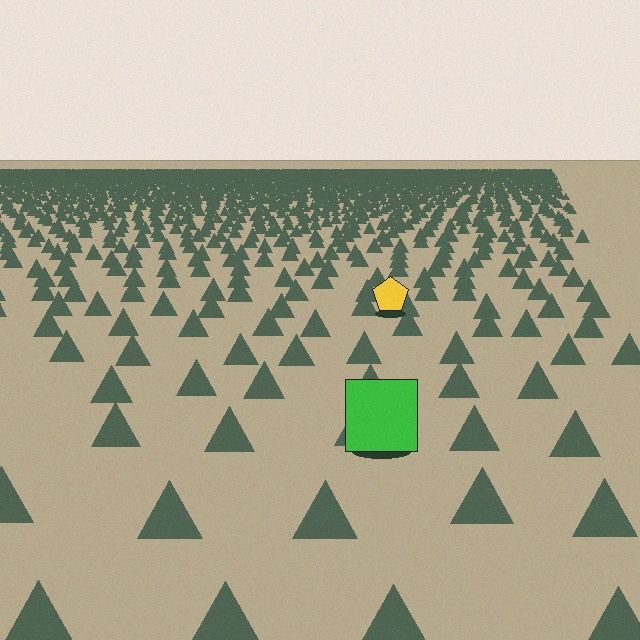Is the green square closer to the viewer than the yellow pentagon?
Yes. The green square is closer — you can tell from the texture gradient: the ground texture is coarser near it.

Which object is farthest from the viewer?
The yellow pentagon is farthest from the viewer. It appears smaller and the ground texture around it is denser.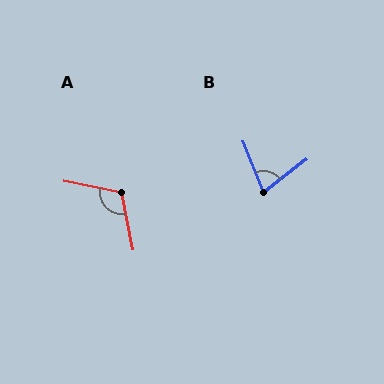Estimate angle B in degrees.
Approximately 75 degrees.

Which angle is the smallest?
B, at approximately 75 degrees.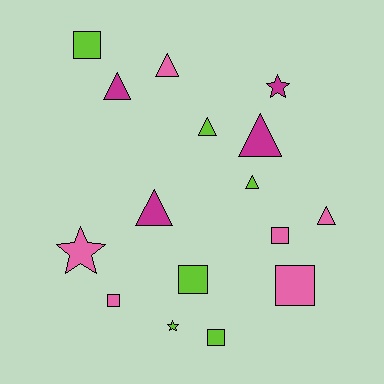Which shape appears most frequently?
Triangle, with 7 objects.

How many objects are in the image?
There are 16 objects.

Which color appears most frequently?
Lime, with 6 objects.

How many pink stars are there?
There is 1 pink star.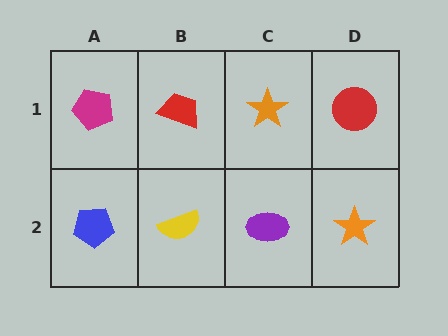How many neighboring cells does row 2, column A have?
2.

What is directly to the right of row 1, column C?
A red circle.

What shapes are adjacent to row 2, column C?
An orange star (row 1, column C), a yellow semicircle (row 2, column B), an orange star (row 2, column D).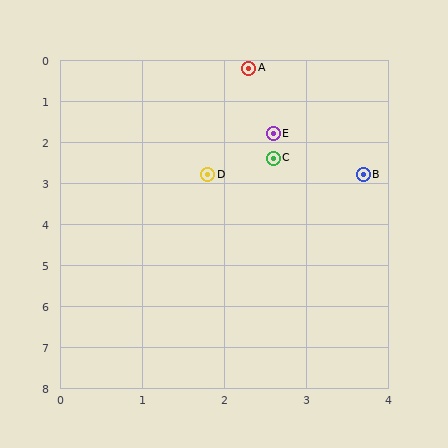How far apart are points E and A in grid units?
Points E and A are about 1.6 grid units apart.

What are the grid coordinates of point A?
Point A is at approximately (2.3, 0.2).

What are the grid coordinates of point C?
Point C is at approximately (2.6, 2.4).